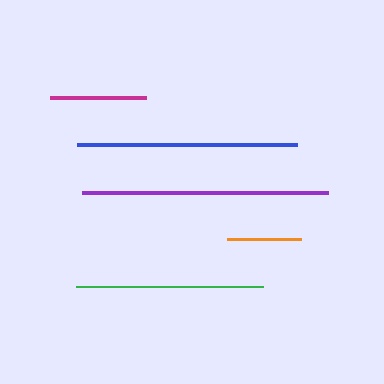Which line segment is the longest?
The purple line is the longest at approximately 247 pixels.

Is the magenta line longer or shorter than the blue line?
The blue line is longer than the magenta line.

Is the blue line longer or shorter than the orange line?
The blue line is longer than the orange line.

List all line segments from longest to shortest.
From longest to shortest: purple, blue, green, magenta, orange.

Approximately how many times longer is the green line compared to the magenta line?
The green line is approximately 1.9 times the length of the magenta line.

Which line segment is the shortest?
The orange line is the shortest at approximately 73 pixels.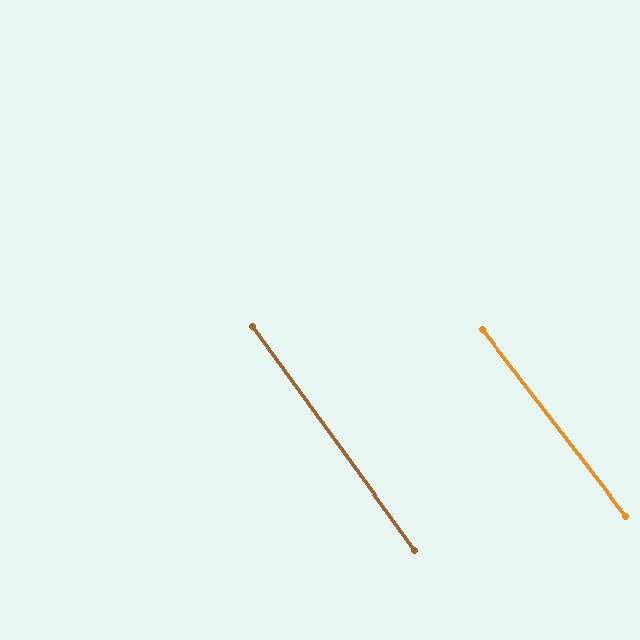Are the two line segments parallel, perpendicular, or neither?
Parallel — their directions differ by only 1.6°.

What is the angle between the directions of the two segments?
Approximately 2 degrees.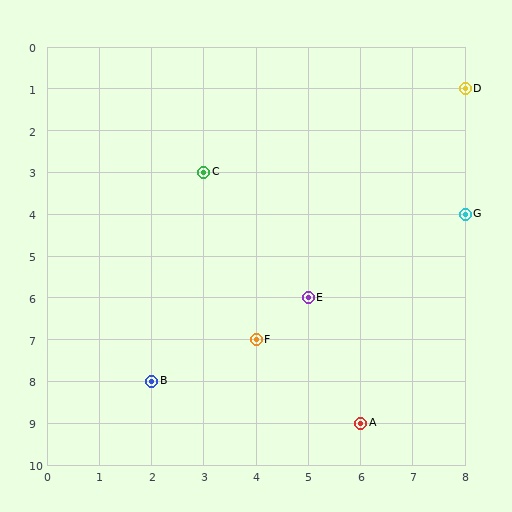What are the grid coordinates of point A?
Point A is at grid coordinates (6, 9).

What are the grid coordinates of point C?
Point C is at grid coordinates (3, 3).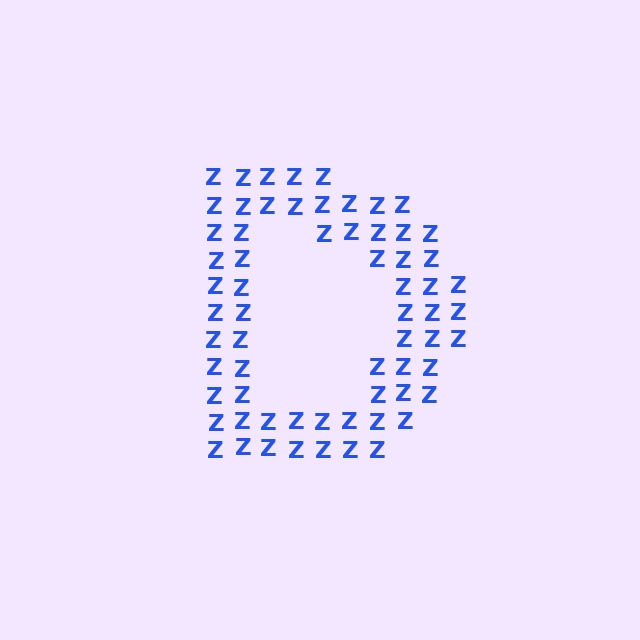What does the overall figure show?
The overall figure shows the letter D.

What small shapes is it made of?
It is made of small letter Z's.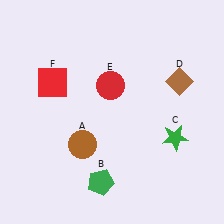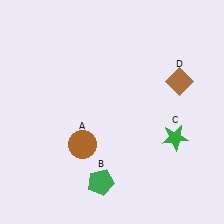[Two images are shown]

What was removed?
The red circle (E), the red square (F) were removed in Image 2.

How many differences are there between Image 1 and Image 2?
There are 2 differences between the two images.